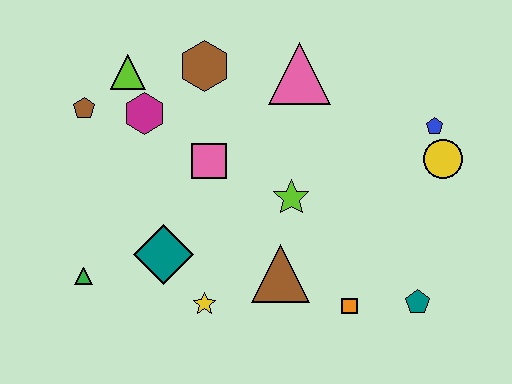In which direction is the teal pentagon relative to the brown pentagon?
The teal pentagon is to the right of the brown pentagon.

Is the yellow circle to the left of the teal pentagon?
No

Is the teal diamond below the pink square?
Yes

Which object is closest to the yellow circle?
The blue pentagon is closest to the yellow circle.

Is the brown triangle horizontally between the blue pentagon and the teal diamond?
Yes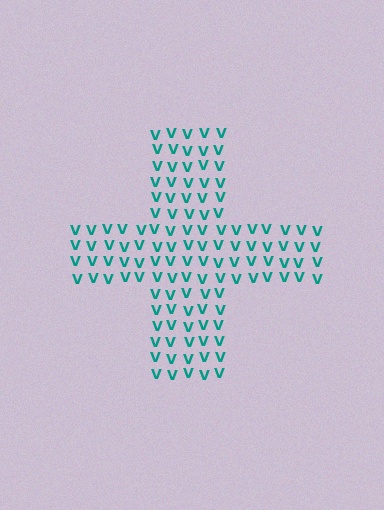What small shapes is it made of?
It is made of small letter V's.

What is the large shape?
The large shape is a cross.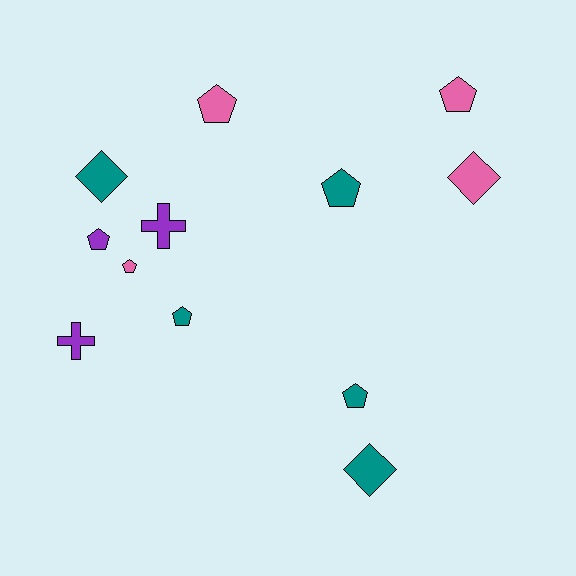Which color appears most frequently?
Teal, with 5 objects.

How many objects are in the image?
There are 12 objects.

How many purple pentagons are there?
There is 1 purple pentagon.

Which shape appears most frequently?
Pentagon, with 7 objects.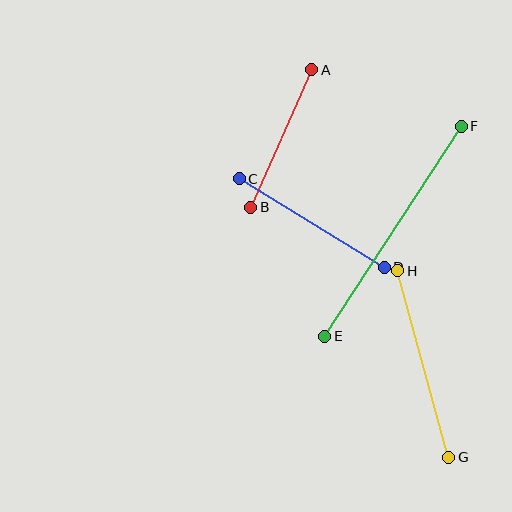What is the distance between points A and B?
The distance is approximately 151 pixels.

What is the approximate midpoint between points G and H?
The midpoint is at approximately (423, 364) pixels.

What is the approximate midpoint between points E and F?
The midpoint is at approximately (393, 231) pixels.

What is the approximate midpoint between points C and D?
The midpoint is at approximately (312, 223) pixels.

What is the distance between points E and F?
The distance is approximately 250 pixels.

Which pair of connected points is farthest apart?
Points E and F are farthest apart.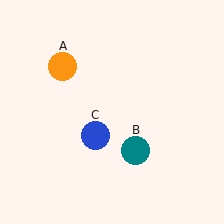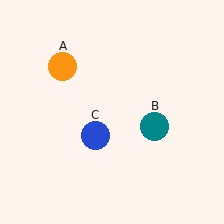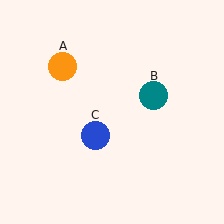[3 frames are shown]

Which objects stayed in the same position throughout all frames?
Orange circle (object A) and blue circle (object C) remained stationary.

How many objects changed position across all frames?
1 object changed position: teal circle (object B).